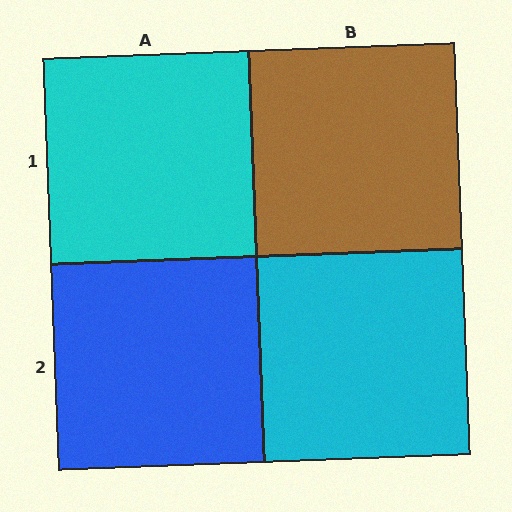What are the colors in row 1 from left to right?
Cyan, brown.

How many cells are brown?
1 cell is brown.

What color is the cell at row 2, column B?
Cyan.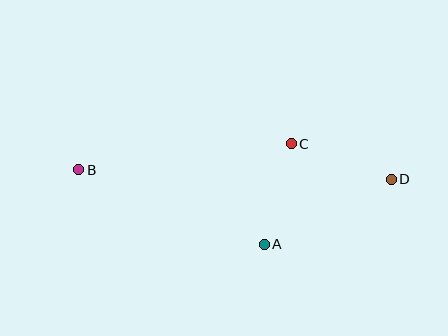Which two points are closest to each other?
Points A and C are closest to each other.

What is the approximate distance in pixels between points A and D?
The distance between A and D is approximately 143 pixels.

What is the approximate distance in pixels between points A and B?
The distance between A and B is approximately 200 pixels.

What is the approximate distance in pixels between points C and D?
The distance between C and D is approximately 106 pixels.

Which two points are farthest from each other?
Points B and D are farthest from each other.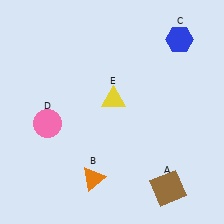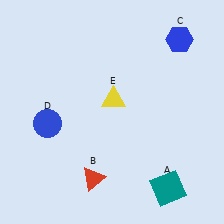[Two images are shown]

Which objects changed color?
A changed from brown to teal. B changed from orange to red. D changed from pink to blue.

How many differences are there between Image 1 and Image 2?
There are 3 differences between the two images.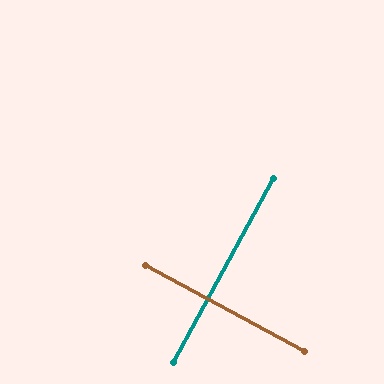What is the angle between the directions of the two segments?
Approximately 90 degrees.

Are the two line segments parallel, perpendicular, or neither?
Perpendicular — they meet at approximately 90°.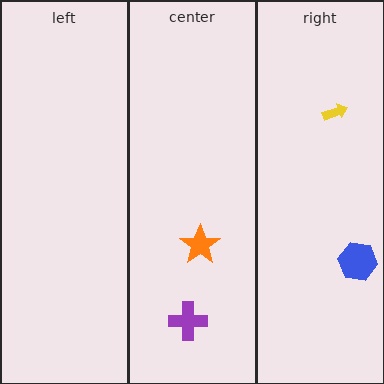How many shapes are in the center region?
2.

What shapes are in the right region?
The blue hexagon, the yellow arrow.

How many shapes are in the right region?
2.